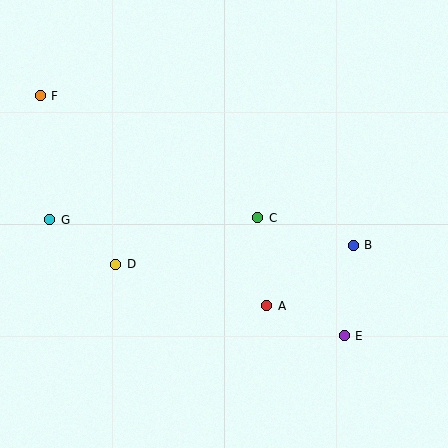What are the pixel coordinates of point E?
Point E is at (344, 336).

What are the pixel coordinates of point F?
Point F is at (40, 96).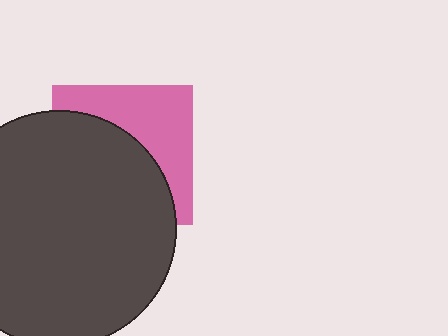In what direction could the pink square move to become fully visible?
The pink square could move toward the upper-right. That would shift it out from behind the dark gray circle entirely.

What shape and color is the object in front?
The object in front is a dark gray circle.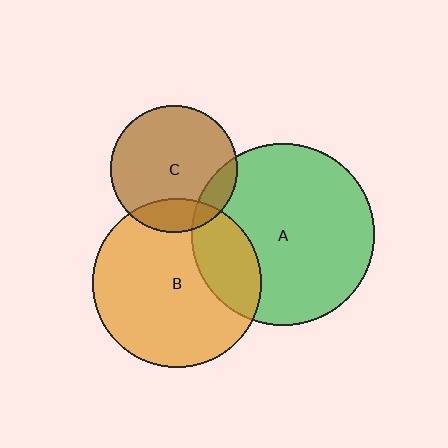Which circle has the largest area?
Circle A (green).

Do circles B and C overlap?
Yes.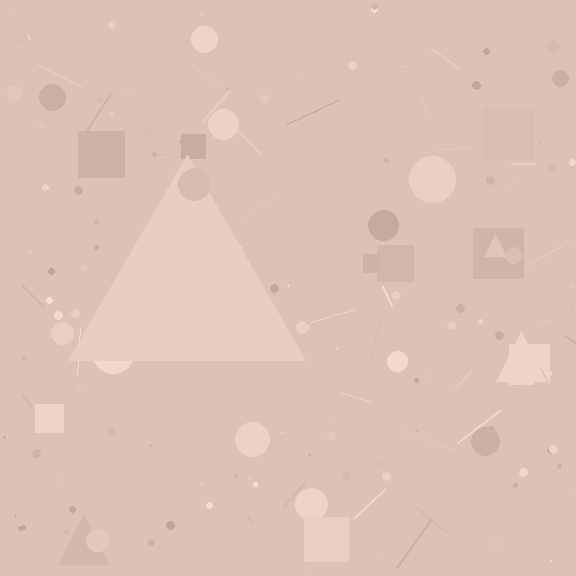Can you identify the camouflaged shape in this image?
The camouflaged shape is a triangle.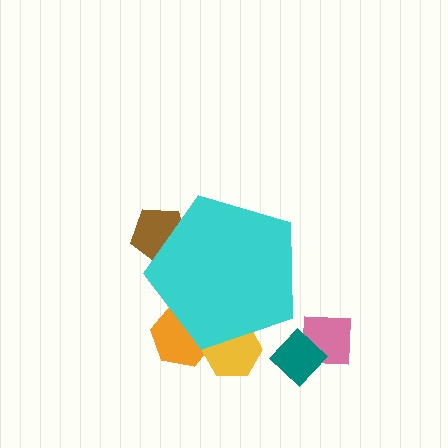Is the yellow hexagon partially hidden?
Yes, the yellow hexagon is partially hidden behind the cyan pentagon.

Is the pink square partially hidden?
No, the pink square is fully visible.